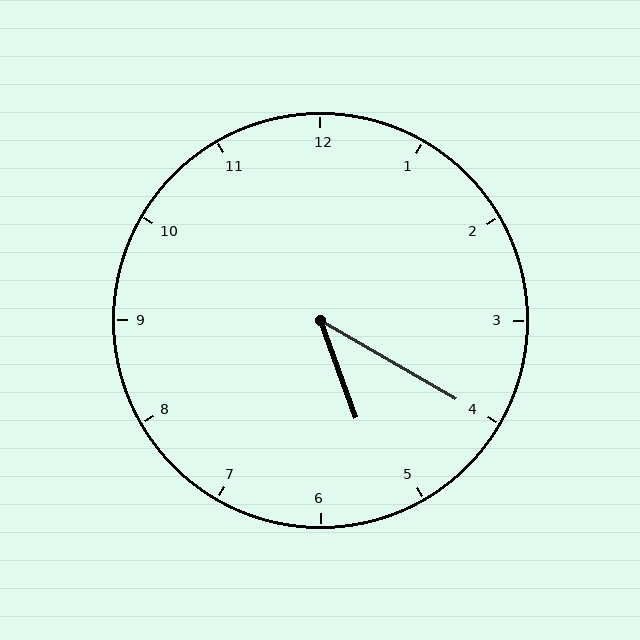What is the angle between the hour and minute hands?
Approximately 40 degrees.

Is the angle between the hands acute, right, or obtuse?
It is acute.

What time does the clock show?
5:20.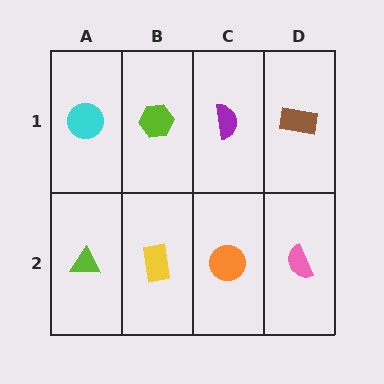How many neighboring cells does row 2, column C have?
3.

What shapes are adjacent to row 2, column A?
A cyan circle (row 1, column A), a yellow rectangle (row 2, column B).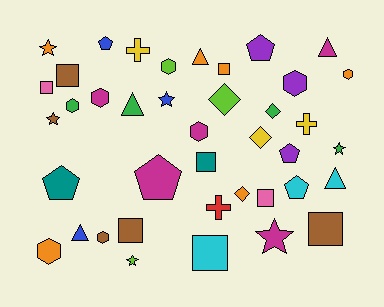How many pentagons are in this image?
There are 6 pentagons.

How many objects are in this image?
There are 40 objects.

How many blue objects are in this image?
There are 3 blue objects.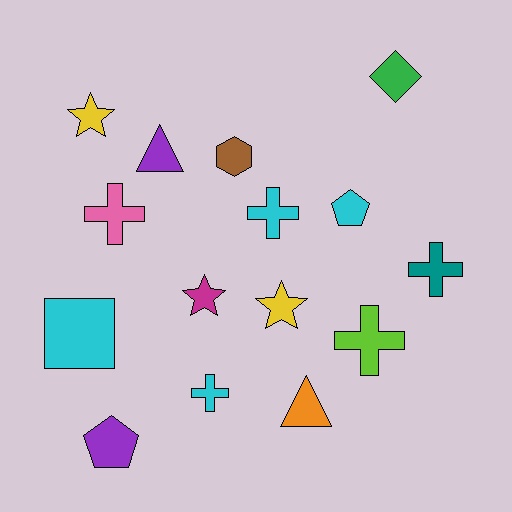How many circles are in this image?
There are no circles.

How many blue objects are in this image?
There are no blue objects.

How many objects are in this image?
There are 15 objects.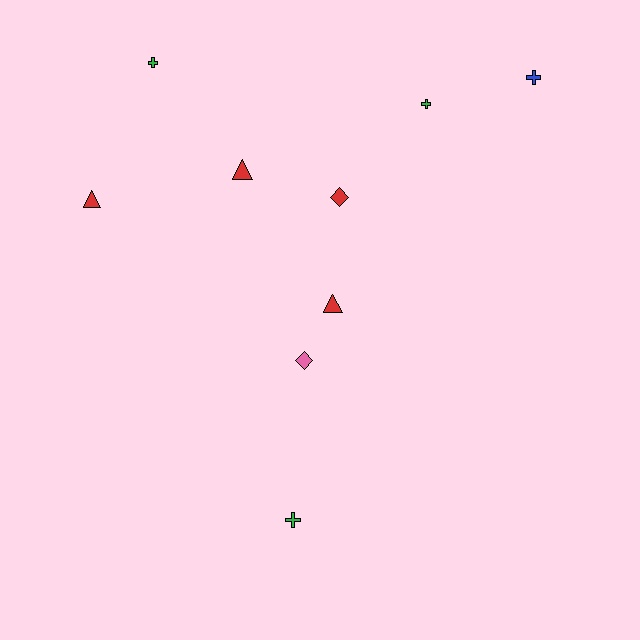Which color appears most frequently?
Red, with 4 objects.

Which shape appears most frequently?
Cross, with 4 objects.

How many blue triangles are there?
There are no blue triangles.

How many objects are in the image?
There are 9 objects.